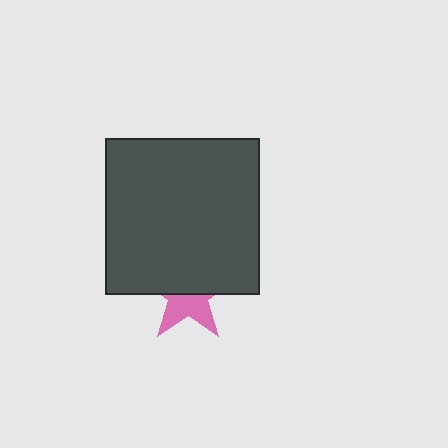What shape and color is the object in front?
The object in front is a dark gray rectangle.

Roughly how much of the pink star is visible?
A small part of it is visible (roughly 44%).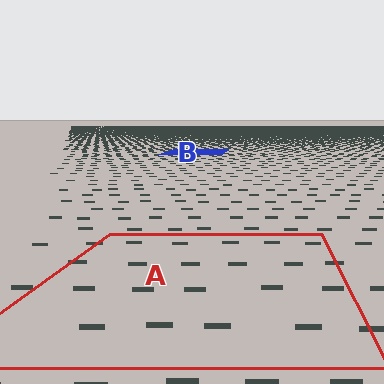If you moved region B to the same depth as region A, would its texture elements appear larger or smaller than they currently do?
They would appear larger. At a closer depth, the same texture elements are projected at a bigger on-screen size.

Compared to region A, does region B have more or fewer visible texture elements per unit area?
Region B has more texture elements per unit area — they are packed more densely because it is farther away.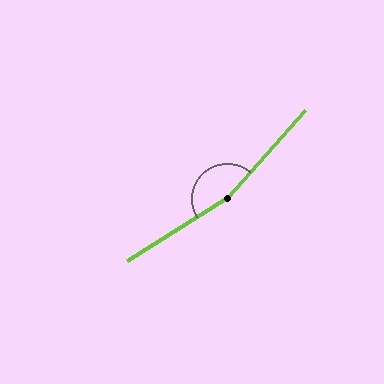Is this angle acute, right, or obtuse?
It is obtuse.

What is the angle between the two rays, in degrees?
Approximately 163 degrees.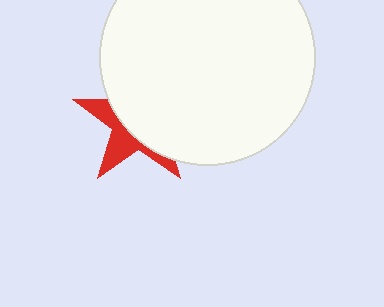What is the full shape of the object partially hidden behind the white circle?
The partially hidden object is a red star.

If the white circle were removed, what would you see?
You would see the complete red star.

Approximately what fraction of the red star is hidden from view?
Roughly 64% of the red star is hidden behind the white circle.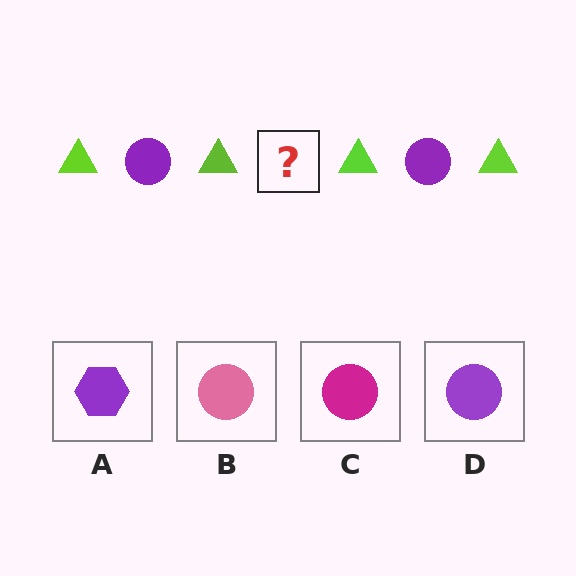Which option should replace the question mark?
Option D.